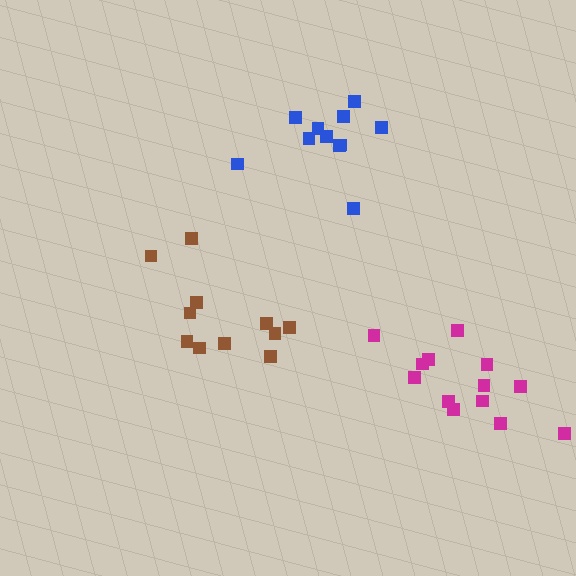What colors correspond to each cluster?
The clusters are colored: magenta, blue, brown.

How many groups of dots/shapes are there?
There are 3 groups.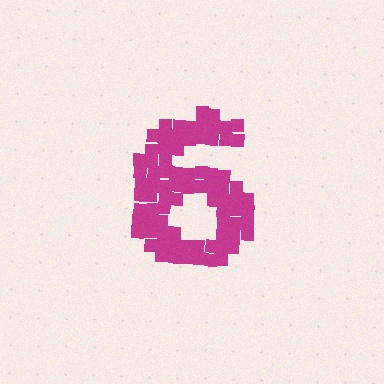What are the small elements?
The small elements are squares.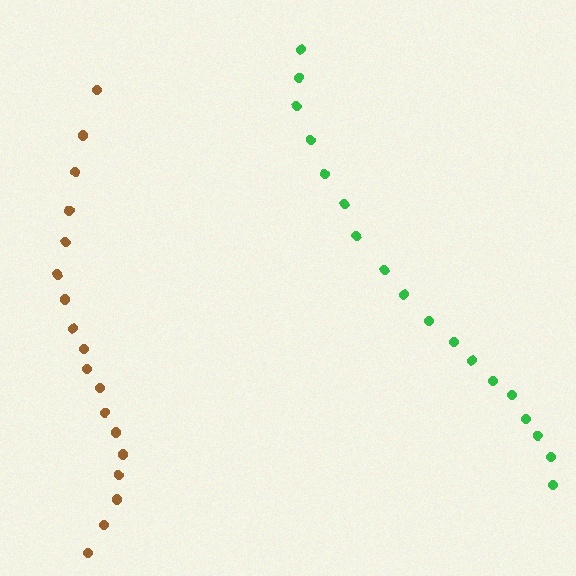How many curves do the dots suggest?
There are 2 distinct paths.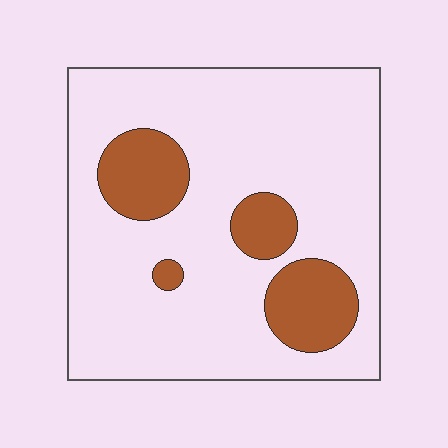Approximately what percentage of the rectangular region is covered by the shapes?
Approximately 20%.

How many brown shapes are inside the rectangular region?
4.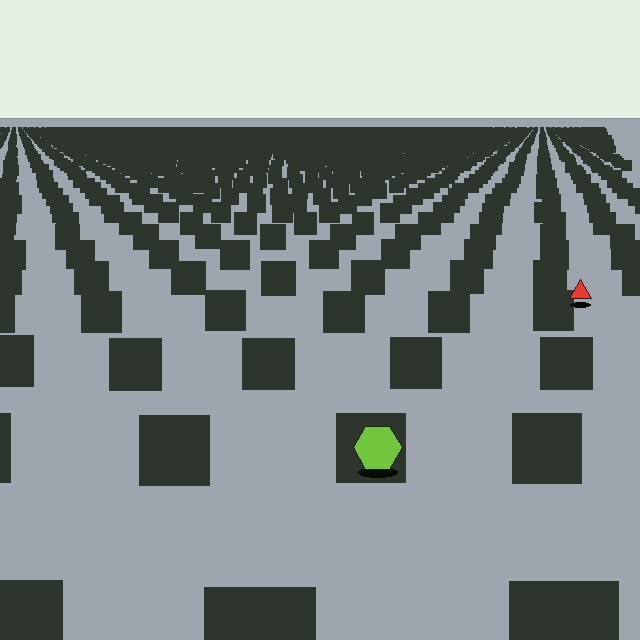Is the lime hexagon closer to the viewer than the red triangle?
Yes. The lime hexagon is closer — you can tell from the texture gradient: the ground texture is coarser near it.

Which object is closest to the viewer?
The lime hexagon is closest. The texture marks near it are larger and more spread out.